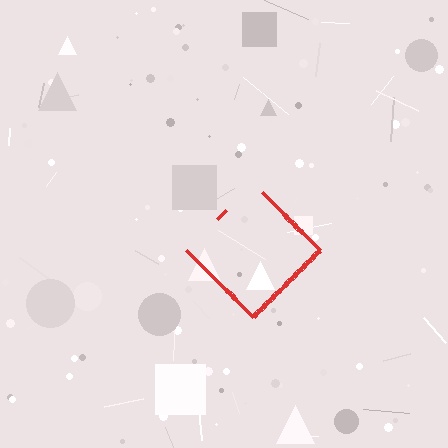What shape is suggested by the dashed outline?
The dashed outline suggests a diamond.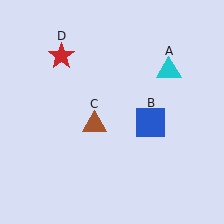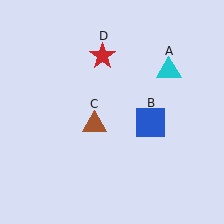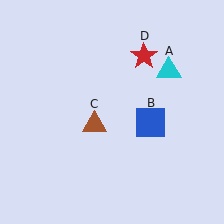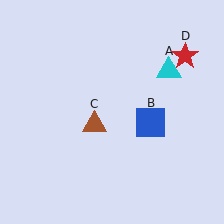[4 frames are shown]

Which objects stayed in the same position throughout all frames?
Cyan triangle (object A) and blue square (object B) and brown triangle (object C) remained stationary.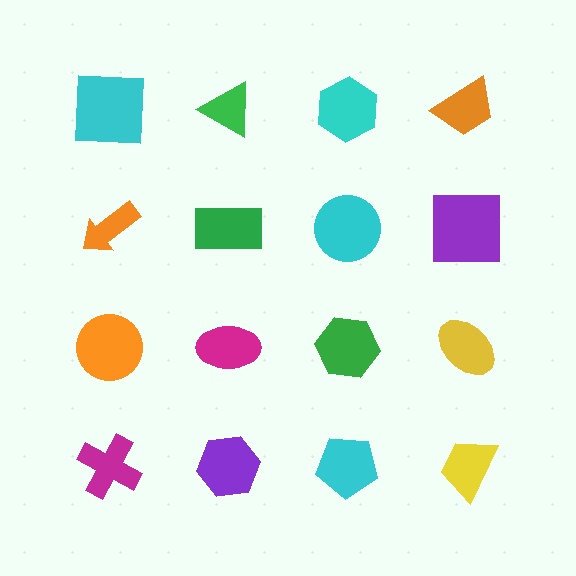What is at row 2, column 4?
A purple square.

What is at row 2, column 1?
An orange arrow.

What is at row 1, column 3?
A cyan hexagon.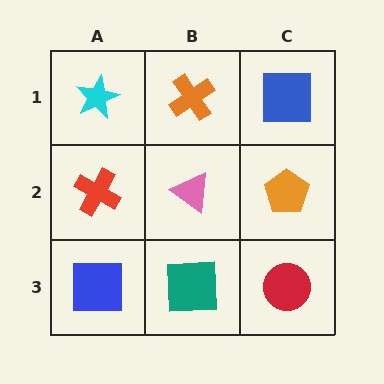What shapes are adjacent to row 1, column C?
An orange pentagon (row 2, column C), an orange cross (row 1, column B).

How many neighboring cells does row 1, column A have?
2.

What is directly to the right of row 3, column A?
A teal square.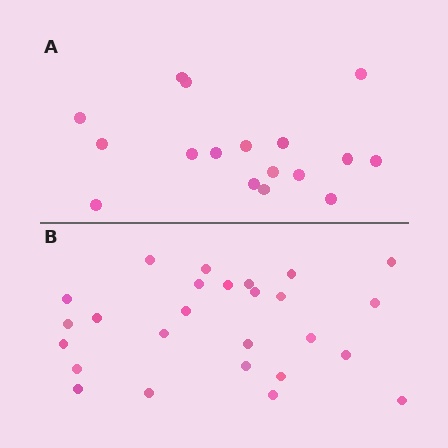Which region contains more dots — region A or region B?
Region B (the bottom region) has more dots.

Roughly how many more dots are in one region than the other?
Region B has roughly 8 or so more dots than region A.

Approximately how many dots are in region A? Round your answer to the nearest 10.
About 20 dots. (The exact count is 17, which rounds to 20.)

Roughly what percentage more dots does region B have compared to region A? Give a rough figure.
About 55% more.